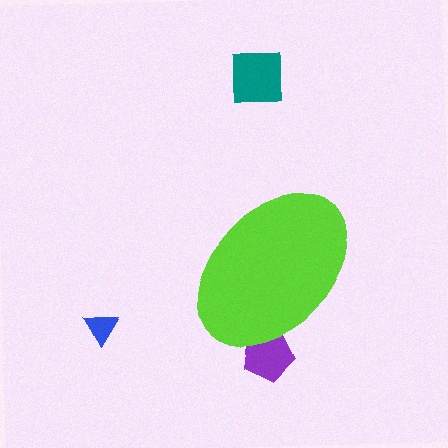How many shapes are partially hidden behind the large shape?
1 shape is partially hidden.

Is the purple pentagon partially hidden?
Yes, the purple pentagon is partially hidden behind the lime ellipse.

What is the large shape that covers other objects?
A lime ellipse.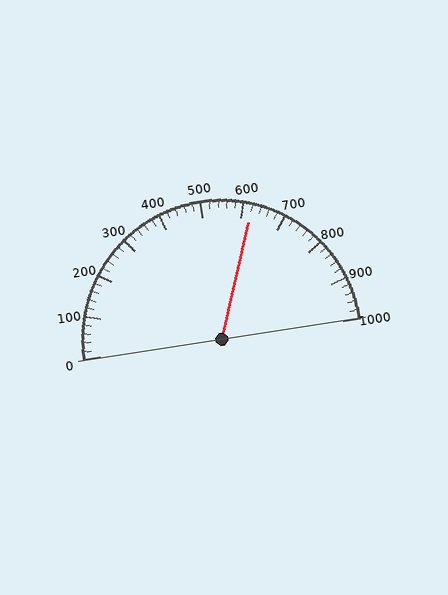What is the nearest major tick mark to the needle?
The nearest major tick mark is 600.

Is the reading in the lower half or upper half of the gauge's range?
The reading is in the upper half of the range (0 to 1000).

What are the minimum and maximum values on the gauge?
The gauge ranges from 0 to 1000.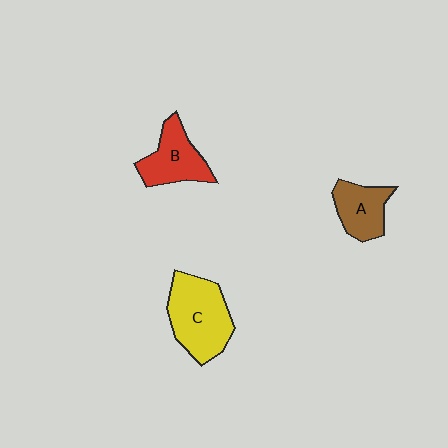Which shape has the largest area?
Shape C (yellow).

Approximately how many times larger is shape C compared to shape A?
Approximately 1.7 times.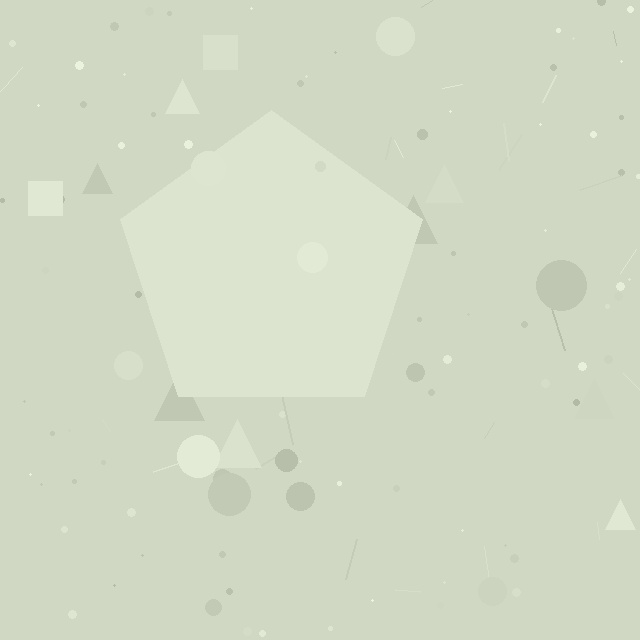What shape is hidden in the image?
A pentagon is hidden in the image.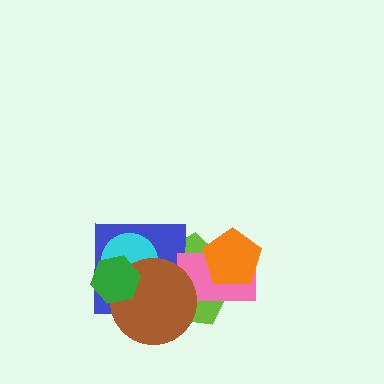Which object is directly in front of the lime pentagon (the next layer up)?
The blue square is directly in front of the lime pentagon.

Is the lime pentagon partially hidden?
Yes, it is partially covered by another shape.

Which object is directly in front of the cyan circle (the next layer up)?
The brown circle is directly in front of the cyan circle.